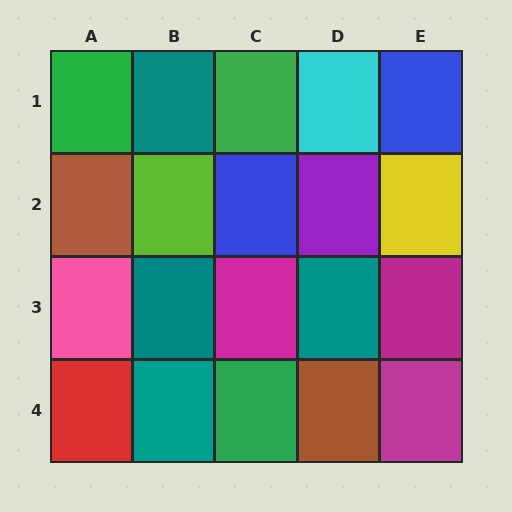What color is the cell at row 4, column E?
Magenta.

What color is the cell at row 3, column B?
Teal.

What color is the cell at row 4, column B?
Teal.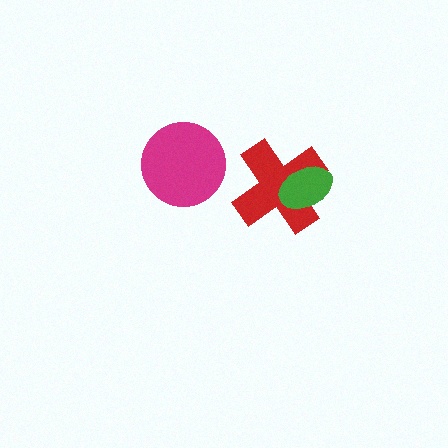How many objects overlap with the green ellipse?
1 object overlaps with the green ellipse.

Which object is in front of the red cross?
The green ellipse is in front of the red cross.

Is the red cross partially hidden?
Yes, it is partially covered by another shape.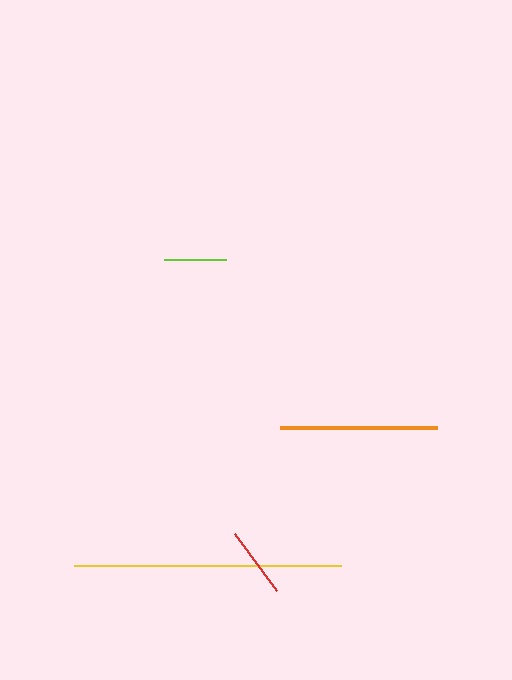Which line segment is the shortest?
The lime line is the shortest at approximately 62 pixels.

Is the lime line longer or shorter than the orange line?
The orange line is longer than the lime line.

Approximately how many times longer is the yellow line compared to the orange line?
The yellow line is approximately 1.7 times the length of the orange line.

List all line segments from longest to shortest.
From longest to shortest: yellow, orange, red, lime.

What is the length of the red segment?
The red segment is approximately 71 pixels long.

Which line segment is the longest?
The yellow line is the longest at approximately 267 pixels.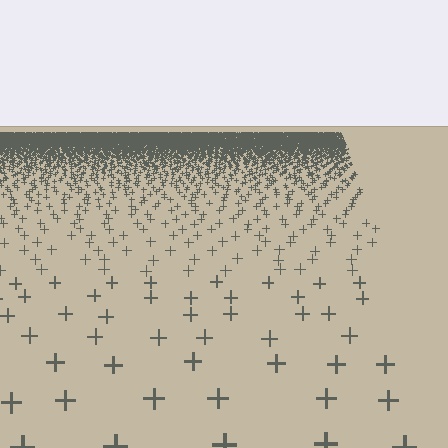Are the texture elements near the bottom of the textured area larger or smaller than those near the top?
Larger. Near the bottom, elements are closer to the viewer and appear at a bigger on-screen size.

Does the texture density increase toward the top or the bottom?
Density increases toward the top.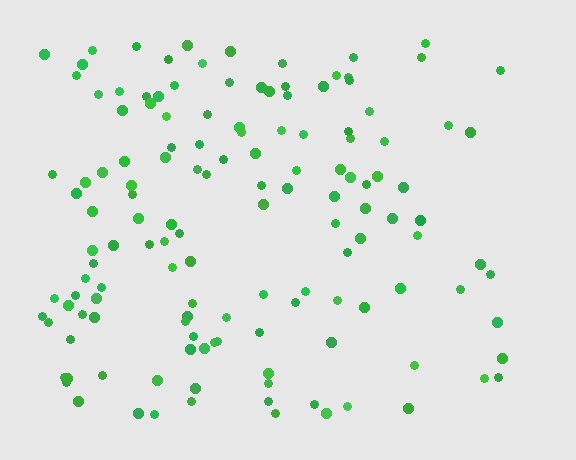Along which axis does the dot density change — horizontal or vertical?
Horizontal.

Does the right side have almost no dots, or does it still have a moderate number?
Still a moderate number, just noticeably fewer than the left.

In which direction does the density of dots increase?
From right to left, with the left side densest.